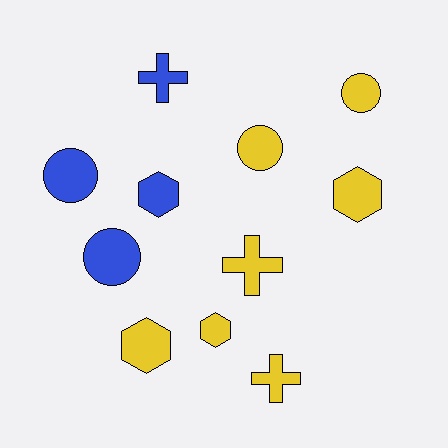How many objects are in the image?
There are 11 objects.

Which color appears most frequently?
Yellow, with 7 objects.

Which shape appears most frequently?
Hexagon, with 4 objects.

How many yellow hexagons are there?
There are 3 yellow hexagons.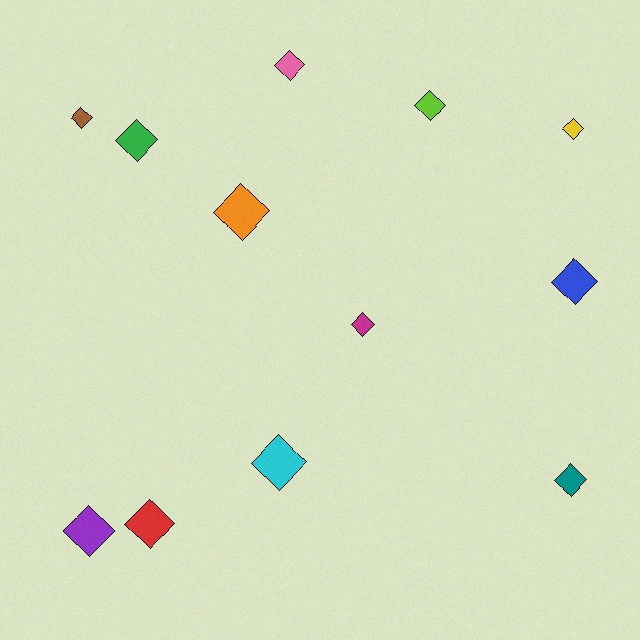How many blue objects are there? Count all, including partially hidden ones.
There is 1 blue object.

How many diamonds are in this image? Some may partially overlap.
There are 12 diamonds.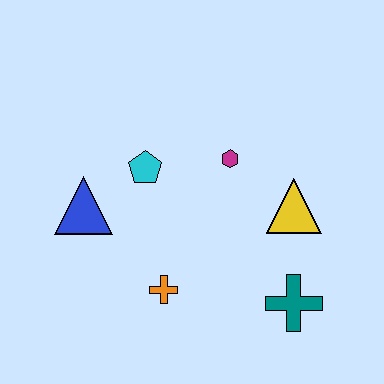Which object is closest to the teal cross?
The yellow triangle is closest to the teal cross.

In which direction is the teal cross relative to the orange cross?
The teal cross is to the right of the orange cross.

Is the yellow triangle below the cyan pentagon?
Yes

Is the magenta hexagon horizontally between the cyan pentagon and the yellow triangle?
Yes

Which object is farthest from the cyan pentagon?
The teal cross is farthest from the cyan pentagon.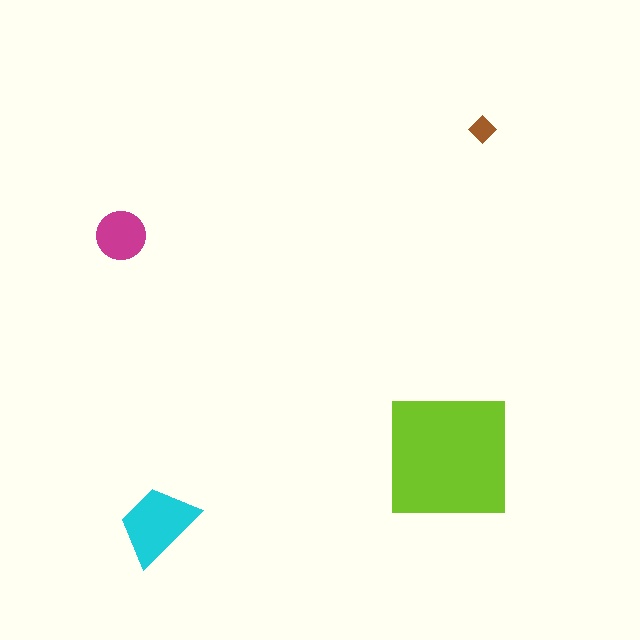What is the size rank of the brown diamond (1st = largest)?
4th.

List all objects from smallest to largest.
The brown diamond, the magenta circle, the cyan trapezoid, the lime square.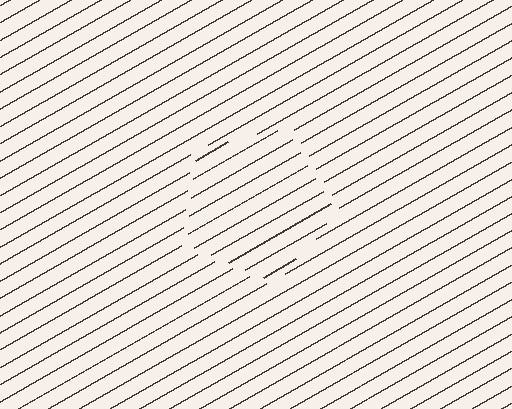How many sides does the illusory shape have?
5 sides — the line-ends trace a pentagon.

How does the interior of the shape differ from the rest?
The interior of the shape contains the same grating, shifted by half a period — the contour is defined by the phase discontinuity where line-ends from the inner and outer gratings abut.